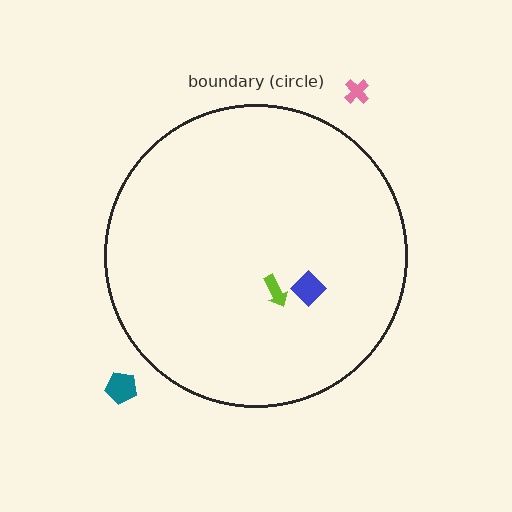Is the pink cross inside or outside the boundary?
Outside.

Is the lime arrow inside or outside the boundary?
Inside.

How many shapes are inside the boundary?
2 inside, 2 outside.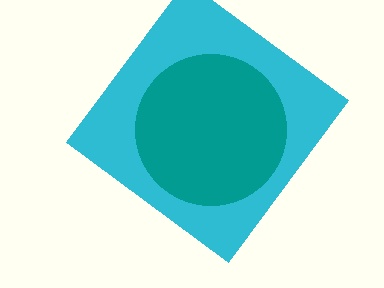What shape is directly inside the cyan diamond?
The teal circle.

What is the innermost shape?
The teal circle.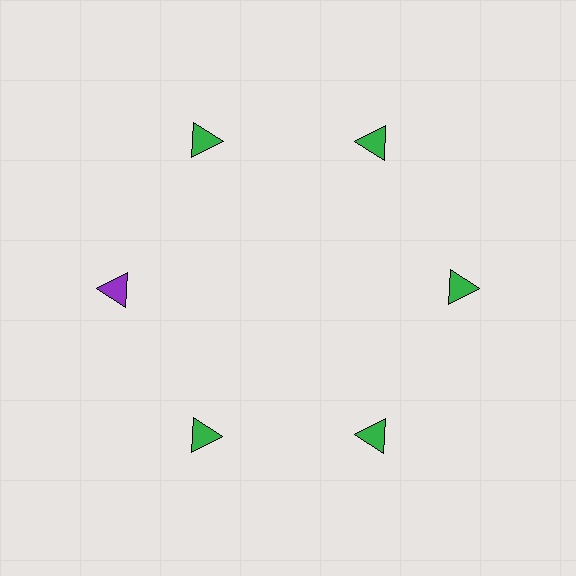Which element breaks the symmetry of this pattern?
The purple triangle at roughly the 9 o'clock position breaks the symmetry. All other shapes are green triangles.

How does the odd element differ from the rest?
It has a different color: purple instead of green.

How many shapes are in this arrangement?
There are 6 shapes arranged in a ring pattern.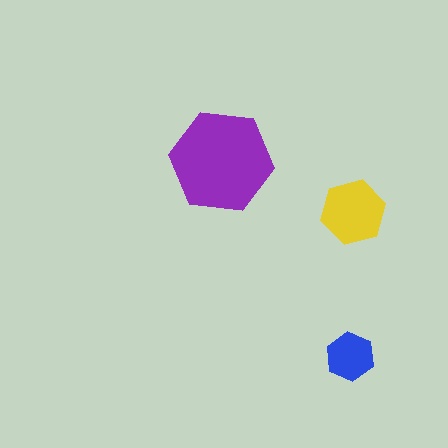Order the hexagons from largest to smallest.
the purple one, the yellow one, the blue one.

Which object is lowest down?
The blue hexagon is bottommost.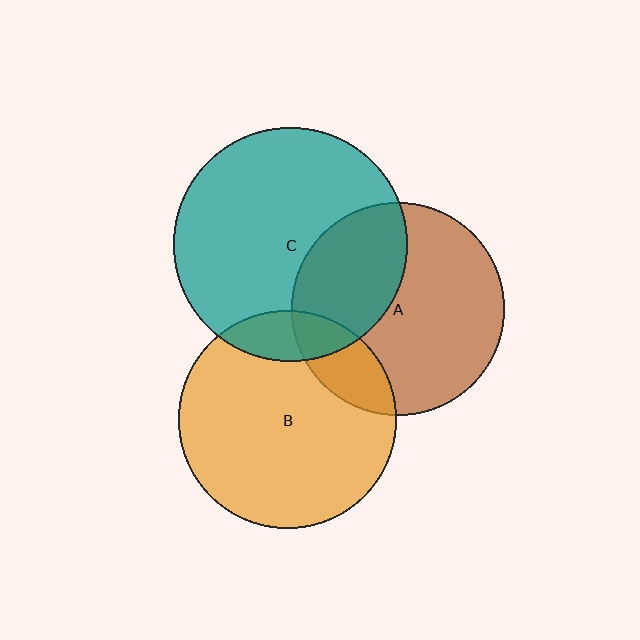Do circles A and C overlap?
Yes.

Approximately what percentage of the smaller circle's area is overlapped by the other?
Approximately 35%.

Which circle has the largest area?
Circle C (teal).